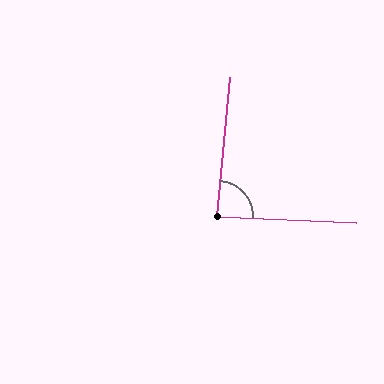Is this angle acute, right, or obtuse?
It is approximately a right angle.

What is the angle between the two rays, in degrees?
Approximately 87 degrees.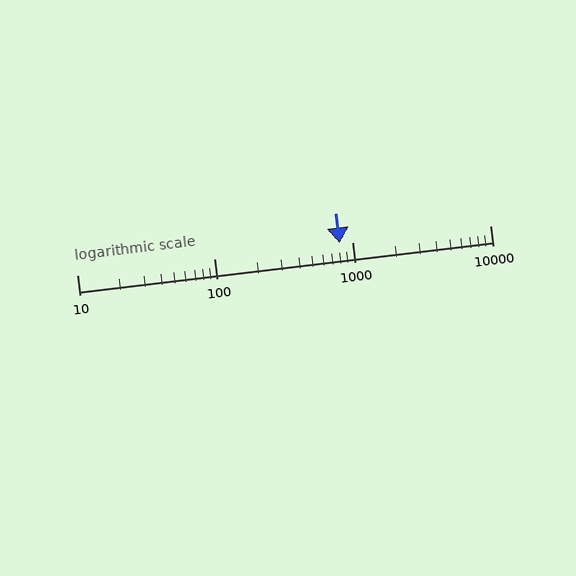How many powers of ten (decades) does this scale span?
The scale spans 3 decades, from 10 to 10000.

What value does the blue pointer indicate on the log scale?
The pointer indicates approximately 810.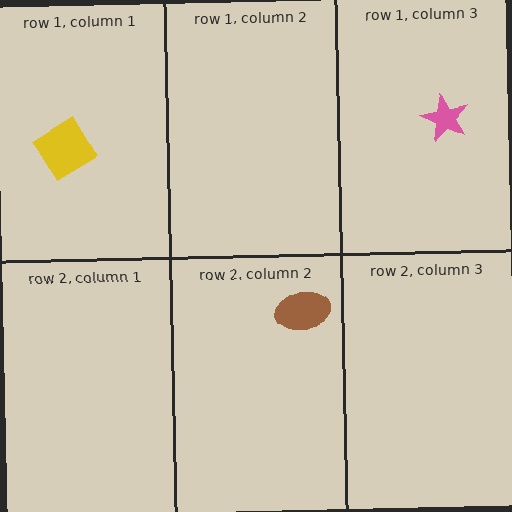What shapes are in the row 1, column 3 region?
The pink star.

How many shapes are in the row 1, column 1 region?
1.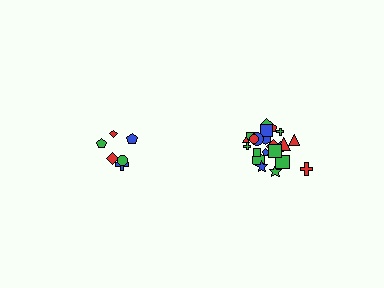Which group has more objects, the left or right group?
The right group.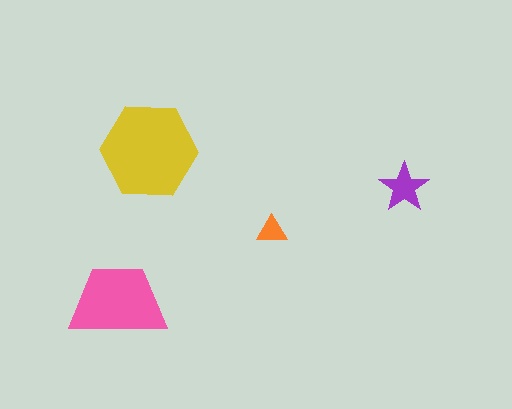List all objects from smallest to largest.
The orange triangle, the purple star, the pink trapezoid, the yellow hexagon.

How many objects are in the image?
There are 4 objects in the image.